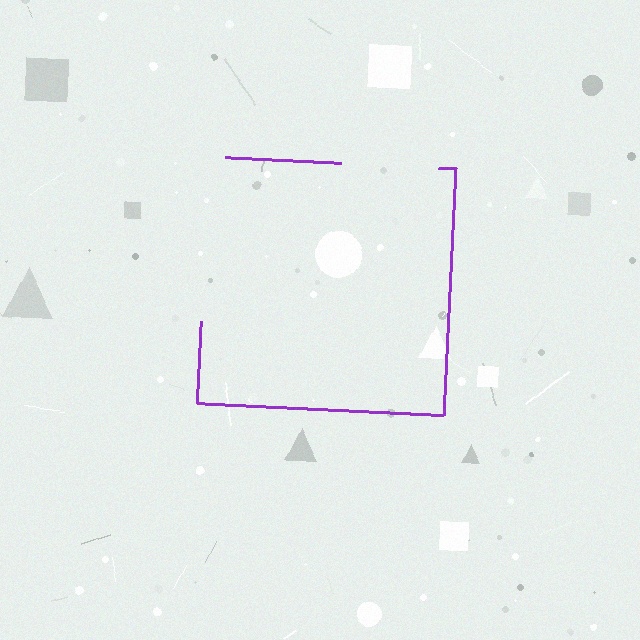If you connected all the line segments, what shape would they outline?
They would outline a square.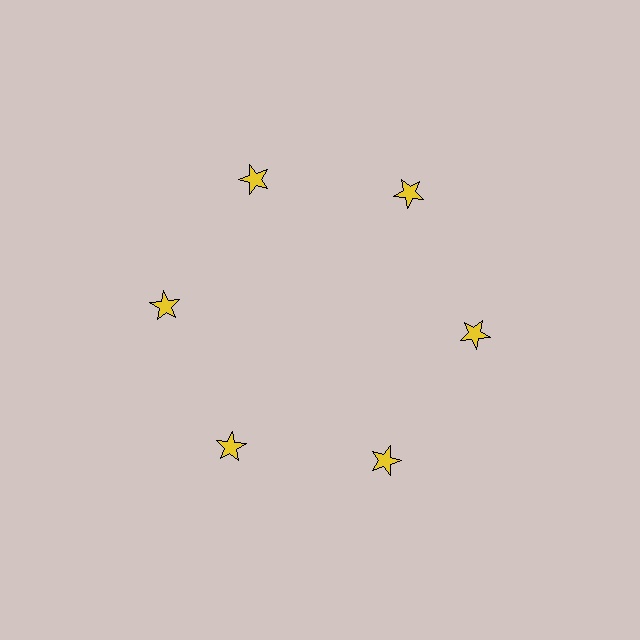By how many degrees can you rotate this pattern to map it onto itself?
The pattern maps onto itself every 60 degrees of rotation.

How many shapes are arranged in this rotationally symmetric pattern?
There are 6 shapes, arranged in 6 groups of 1.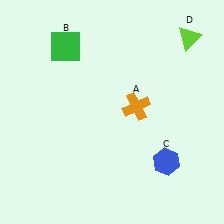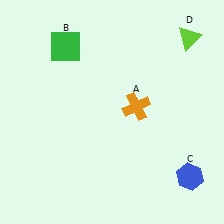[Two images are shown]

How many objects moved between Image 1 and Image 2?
1 object moved between the two images.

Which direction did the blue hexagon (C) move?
The blue hexagon (C) moved right.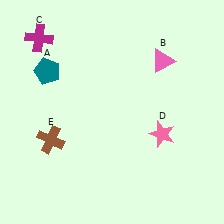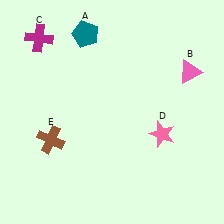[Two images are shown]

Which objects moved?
The objects that moved are: the teal pentagon (A), the pink triangle (B).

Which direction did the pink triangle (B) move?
The pink triangle (B) moved right.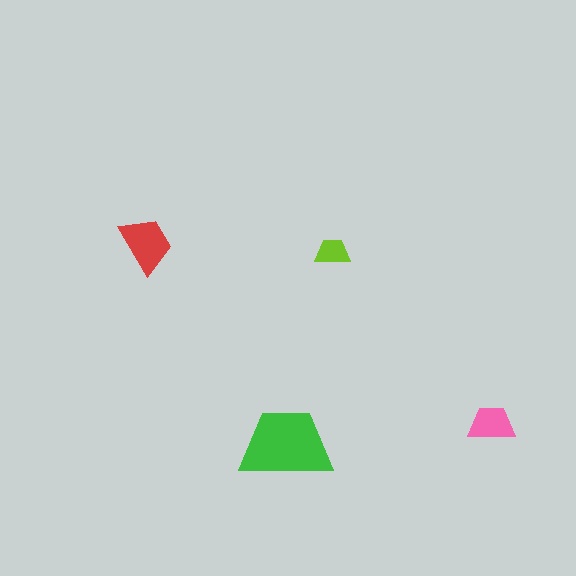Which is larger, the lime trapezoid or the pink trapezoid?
The pink one.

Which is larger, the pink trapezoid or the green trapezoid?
The green one.